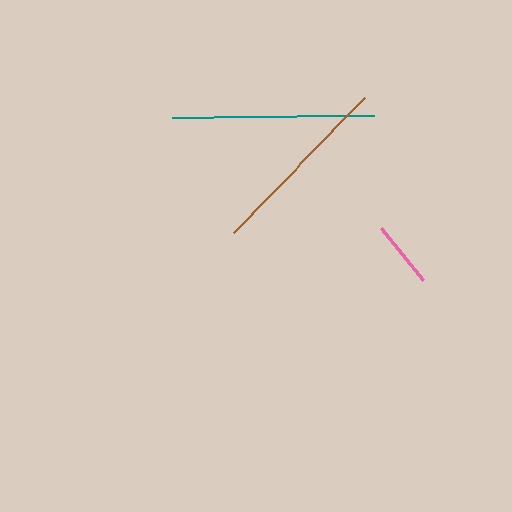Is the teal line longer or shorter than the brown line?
The teal line is longer than the brown line.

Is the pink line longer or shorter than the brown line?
The brown line is longer than the pink line.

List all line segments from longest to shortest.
From longest to shortest: teal, brown, pink.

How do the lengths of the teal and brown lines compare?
The teal and brown lines are approximately the same length.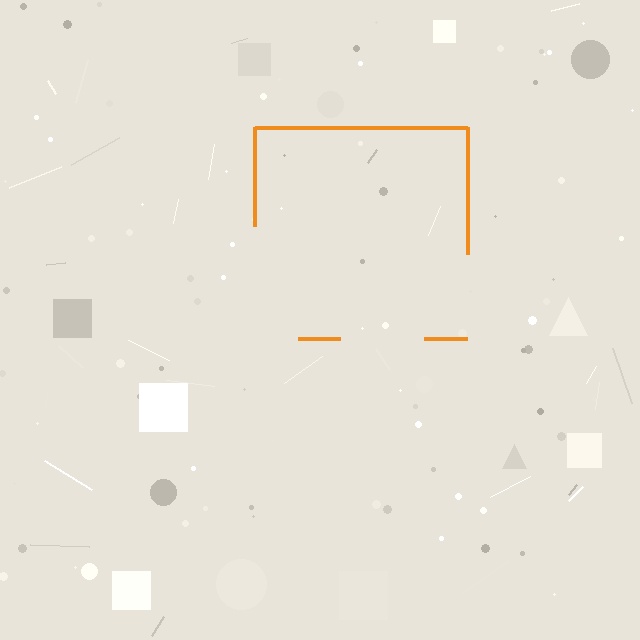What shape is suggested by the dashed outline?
The dashed outline suggests a square.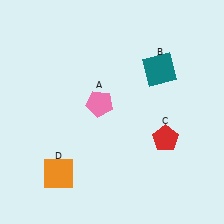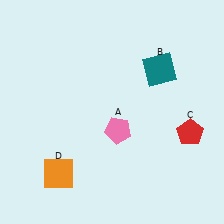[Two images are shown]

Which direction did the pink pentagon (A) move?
The pink pentagon (A) moved down.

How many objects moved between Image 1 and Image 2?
2 objects moved between the two images.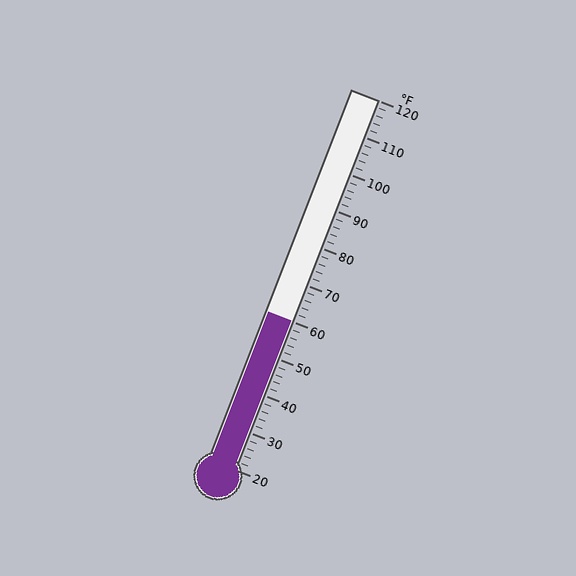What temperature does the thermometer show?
The thermometer shows approximately 60°F.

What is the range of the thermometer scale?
The thermometer scale ranges from 20°F to 120°F.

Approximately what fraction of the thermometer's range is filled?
The thermometer is filled to approximately 40% of its range.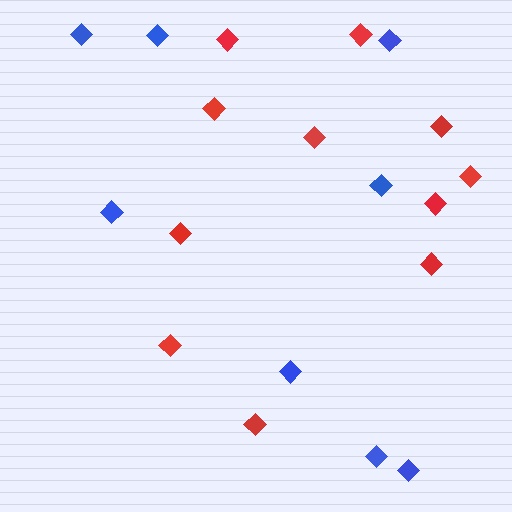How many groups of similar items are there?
There are 2 groups: one group of blue diamonds (8) and one group of red diamonds (11).